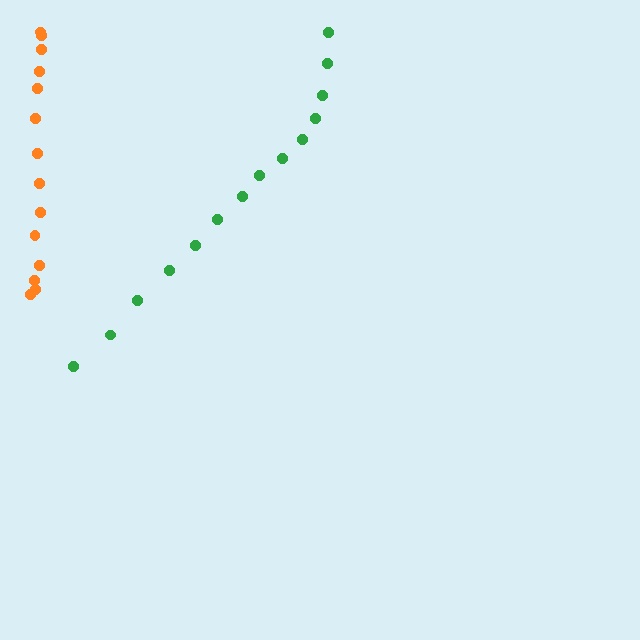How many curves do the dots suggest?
There are 2 distinct paths.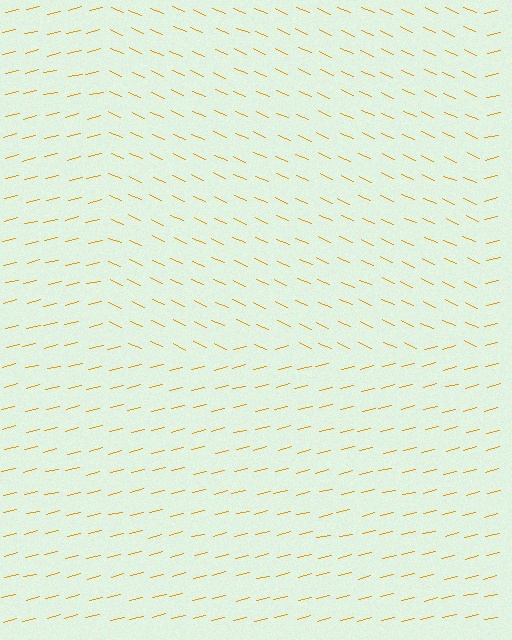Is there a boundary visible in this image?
Yes, there is a texture boundary formed by a change in line orientation.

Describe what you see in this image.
The image is filled with small orange line segments. A rectangle region in the image has lines oriented differently from the surrounding lines, creating a visible texture boundary.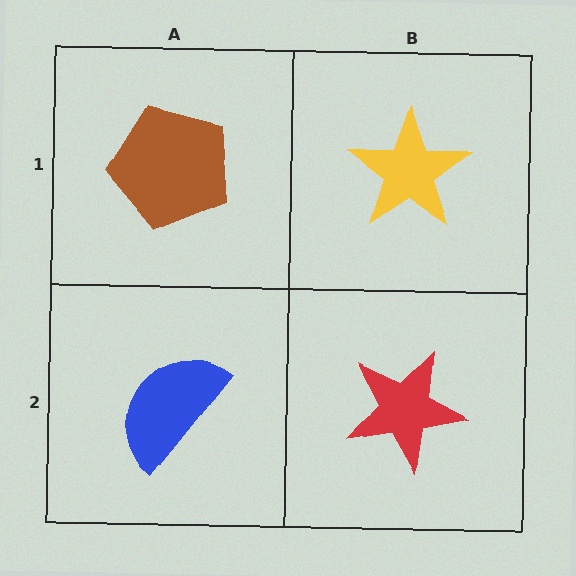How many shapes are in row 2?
2 shapes.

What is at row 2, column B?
A red star.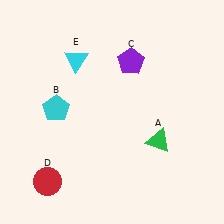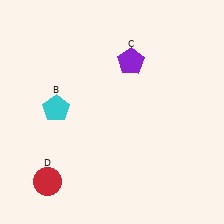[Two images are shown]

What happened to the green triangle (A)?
The green triangle (A) was removed in Image 2. It was in the bottom-right area of Image 1.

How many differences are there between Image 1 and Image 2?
There are 2 differences between the two images.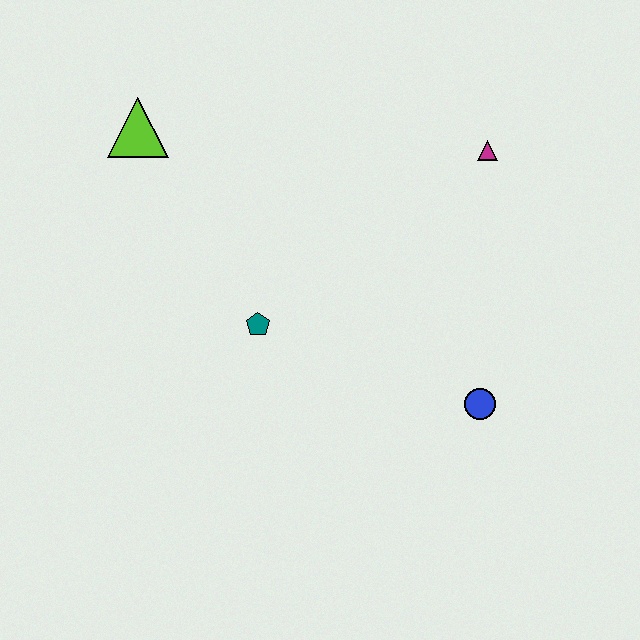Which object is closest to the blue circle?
The teal pentagon is closest to the blue circle.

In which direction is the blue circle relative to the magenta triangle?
The blue circle is below the magenta triangle.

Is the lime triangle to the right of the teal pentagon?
No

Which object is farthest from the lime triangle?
The blue circle is farthest from the lime triangle.